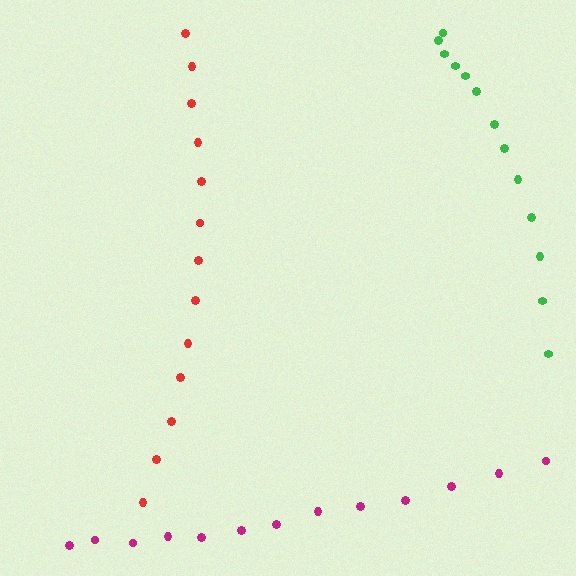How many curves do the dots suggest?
There are 3 distinct paths.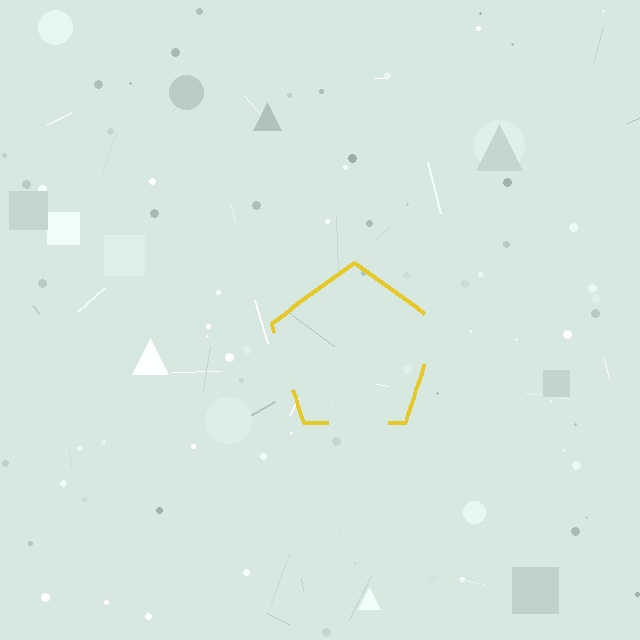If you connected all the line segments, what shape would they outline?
They would outline a pentagon.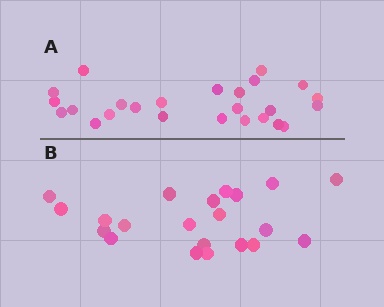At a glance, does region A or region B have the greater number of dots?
Region A (the top region) has more dots.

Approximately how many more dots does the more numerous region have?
Region A has about 4 more dots than region B.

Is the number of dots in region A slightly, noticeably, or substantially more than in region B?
Region A has only slightly more — the two regions are fairly close. The ratio is roughly 1.2 to 1.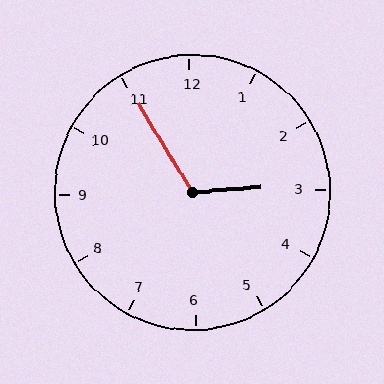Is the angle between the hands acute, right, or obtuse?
It is obtuse.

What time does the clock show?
2:55.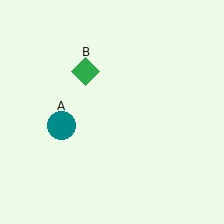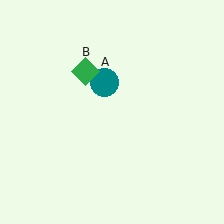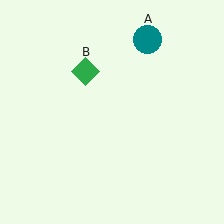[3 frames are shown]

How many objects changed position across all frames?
1 object changed position: teal circle (object A).